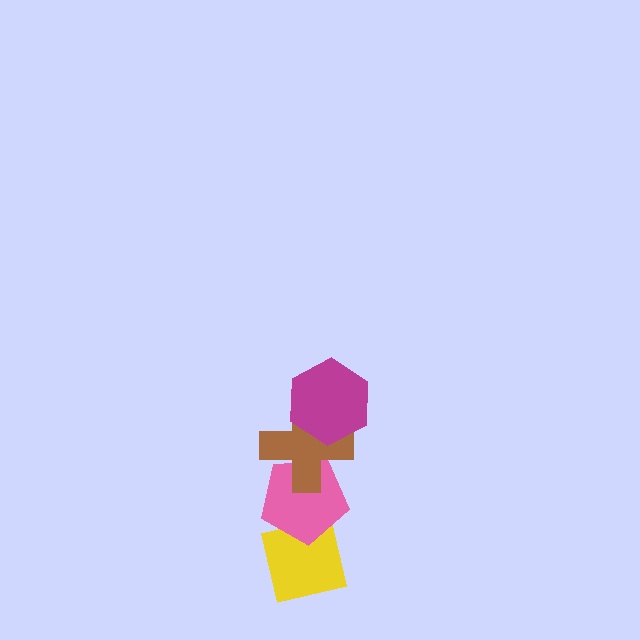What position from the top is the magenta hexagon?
The magenta hexagon is 1st from the top.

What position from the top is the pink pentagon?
The pink pentagon is 3rd from the top.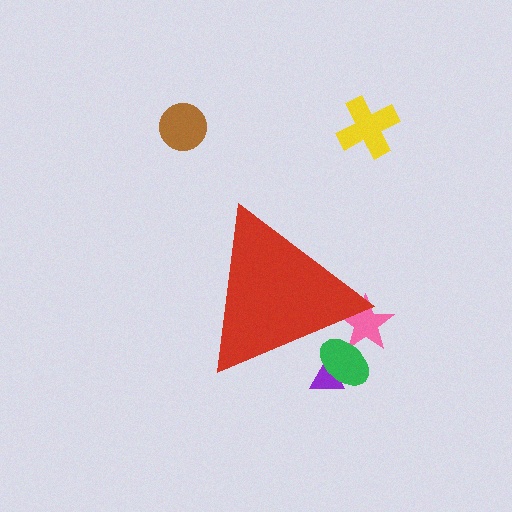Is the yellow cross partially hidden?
No, the yellow cross is fully visible.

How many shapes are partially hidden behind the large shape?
3 shapes are partially hidden.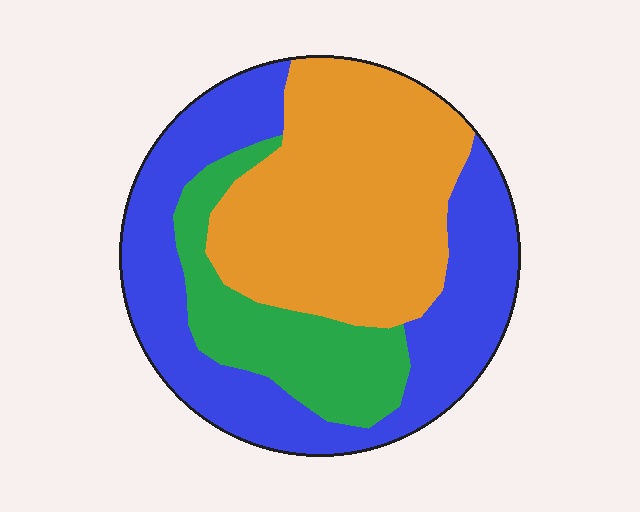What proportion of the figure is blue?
Blue covers 41% of the figure.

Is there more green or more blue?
Blue.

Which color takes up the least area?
Green, at roughly 20%.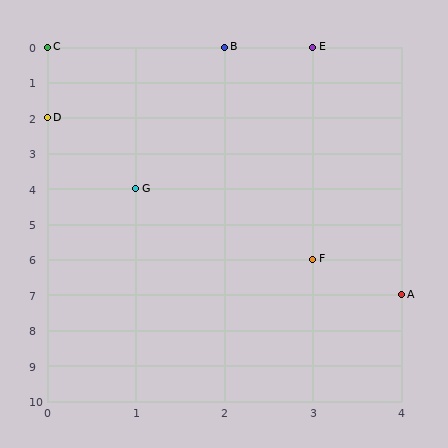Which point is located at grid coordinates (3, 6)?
Point F is at (3, 6).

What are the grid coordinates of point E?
Point E is at grid coordinates (3, 0).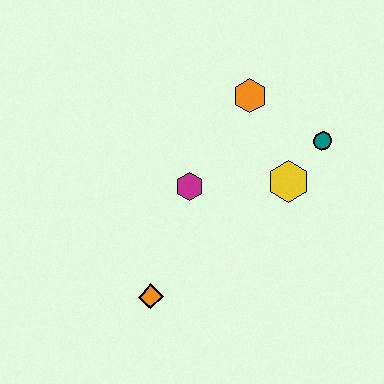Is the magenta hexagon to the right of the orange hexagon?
No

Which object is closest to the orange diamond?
The magenta hexagon is closest to the orange diamond.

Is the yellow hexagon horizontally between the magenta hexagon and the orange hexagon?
No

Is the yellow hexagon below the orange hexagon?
Yes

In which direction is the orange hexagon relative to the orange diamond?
The orange hexagon is above the orange diamond.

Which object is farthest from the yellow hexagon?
The orange diamond is farthest from the yellow hexagon.